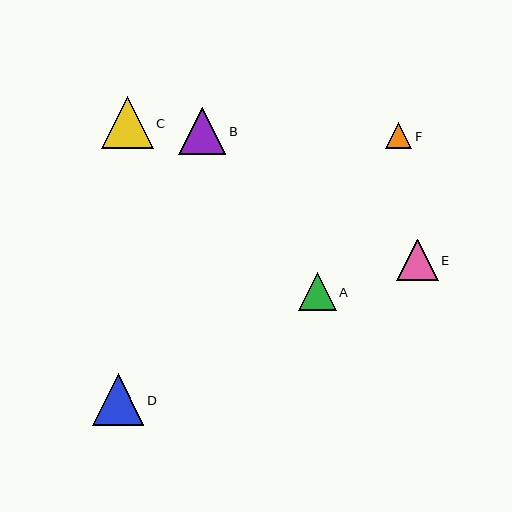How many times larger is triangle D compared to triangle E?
Triangle D is approximately 1.2 times the size of triangle E.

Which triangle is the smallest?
Triangle F is the smallest with a size of approximately 26 pixels.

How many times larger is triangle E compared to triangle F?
Triangle E is approximately 1.6 times the size of triangle F.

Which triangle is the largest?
Triangle C is the largest with a size of approximately 52 pixels.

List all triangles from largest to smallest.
From largest to smallest: C, D, B, E, A, F.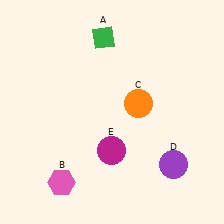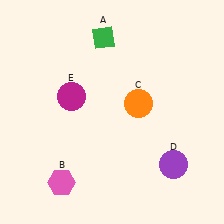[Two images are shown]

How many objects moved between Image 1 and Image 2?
1 object moved between the two images.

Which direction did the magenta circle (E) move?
The magenta circle (E) moved up.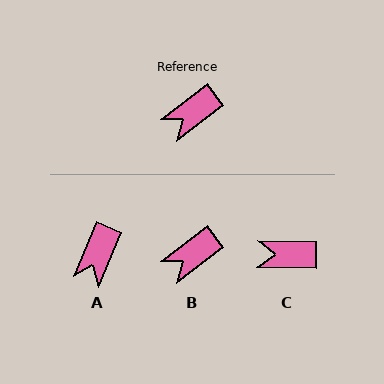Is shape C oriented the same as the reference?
No, it is off by about 38 degrees.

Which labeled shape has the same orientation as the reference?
B.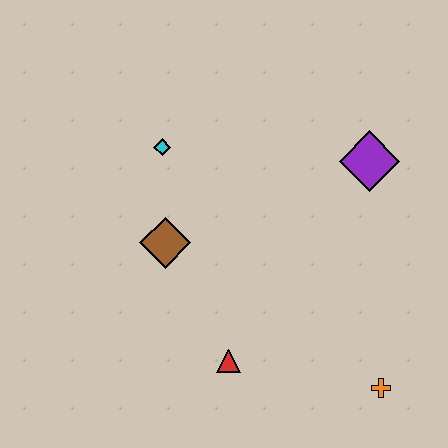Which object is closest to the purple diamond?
The cyan diamond is closest to the purple diamond.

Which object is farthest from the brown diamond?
The orange cross is farthest from the brown diamond.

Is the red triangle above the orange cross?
Yes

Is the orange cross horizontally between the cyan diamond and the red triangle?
No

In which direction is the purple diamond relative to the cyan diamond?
The purple diamond is to the right of the cyan diamond.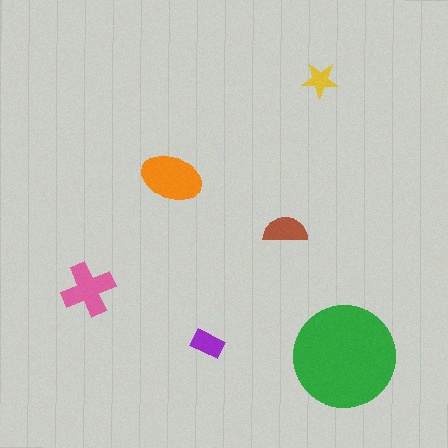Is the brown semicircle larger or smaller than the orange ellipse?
Smaller.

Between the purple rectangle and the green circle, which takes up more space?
The green circle.